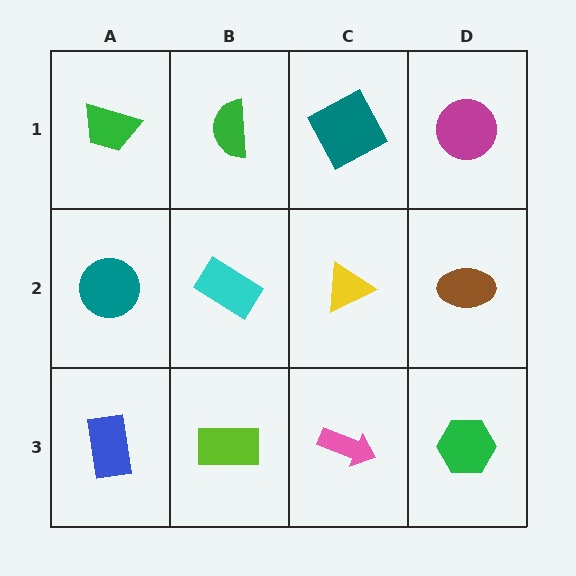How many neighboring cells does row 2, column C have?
4.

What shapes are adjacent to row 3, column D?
A brown ellipse (row 2, column D), a pink arrow (row 3, column C).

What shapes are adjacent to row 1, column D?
A brown ellipse (row 2, column D), a teal square (row 1, column C).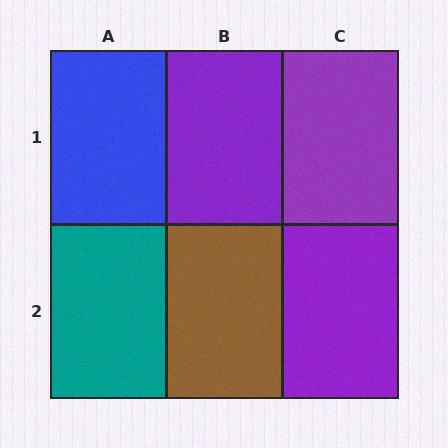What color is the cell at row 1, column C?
Purple.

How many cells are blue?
1 cell is blue.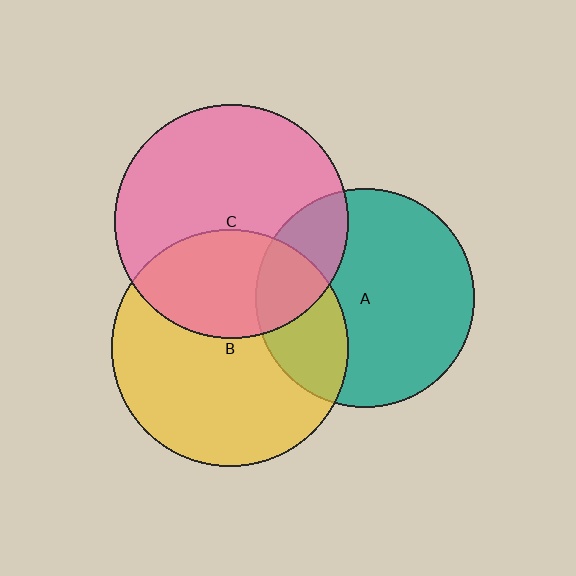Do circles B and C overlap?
Yes.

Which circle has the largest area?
Circle B (yellow).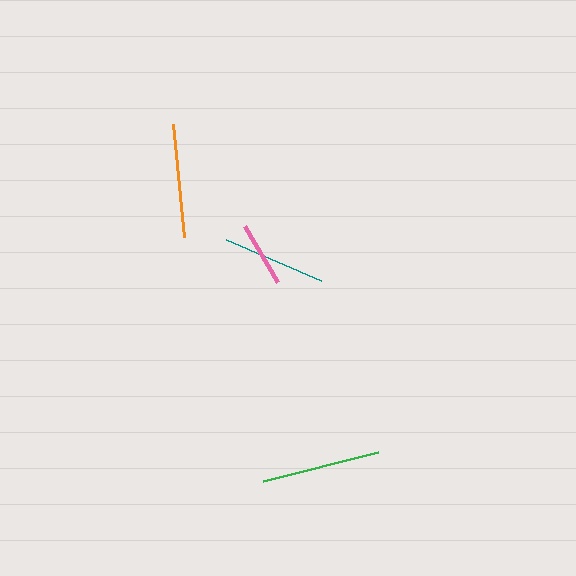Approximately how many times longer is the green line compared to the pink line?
The green line is approximately 1.8 times the length of the pink line.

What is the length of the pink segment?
The pink segment is approximately 65 pixels long.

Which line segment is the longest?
The green line is the longest at approximately 118 pixels.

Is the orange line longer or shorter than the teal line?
The orange line is longer than the teal line.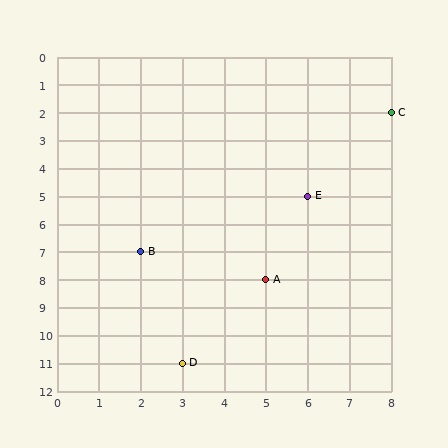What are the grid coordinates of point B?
Point B is at grid coordinates (2, 7).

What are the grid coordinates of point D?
Point D is at grid coordinates (3, 11).